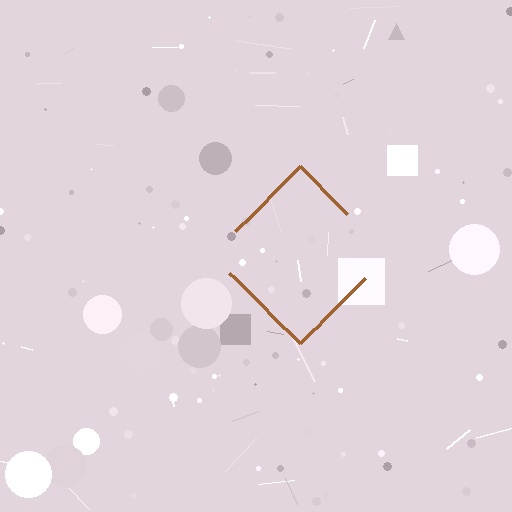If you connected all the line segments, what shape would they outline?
They would outline a diamond.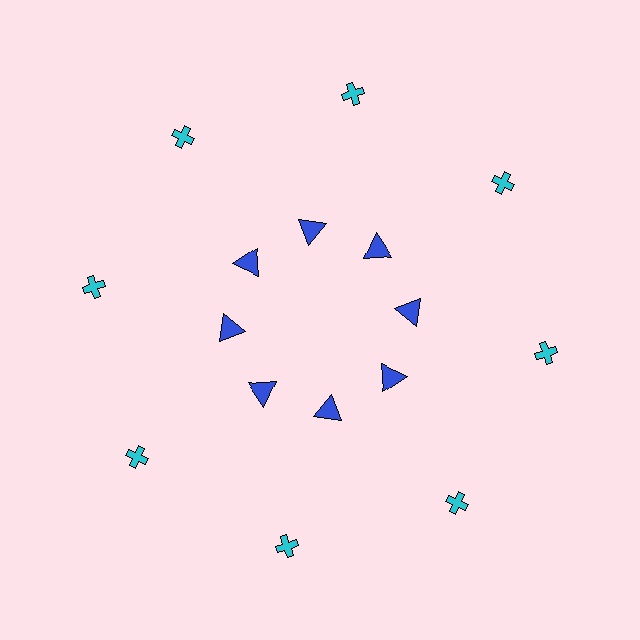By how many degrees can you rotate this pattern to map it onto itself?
The pattern maps onto itself every 45 degrees of rotation.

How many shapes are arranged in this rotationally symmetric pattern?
There are 16 shapes, arranged in 8 groups of 2.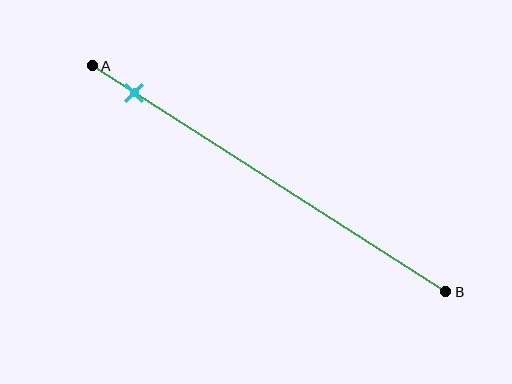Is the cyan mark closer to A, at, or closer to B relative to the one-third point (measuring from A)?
The cyan mark is closer to point A than the one-third point of segment AB.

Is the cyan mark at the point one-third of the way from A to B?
No, the mark is at about 10% from A, not at the 33% one-third point.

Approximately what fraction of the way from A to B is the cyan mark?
The cyan mark is approximately 10% of the way from A to B.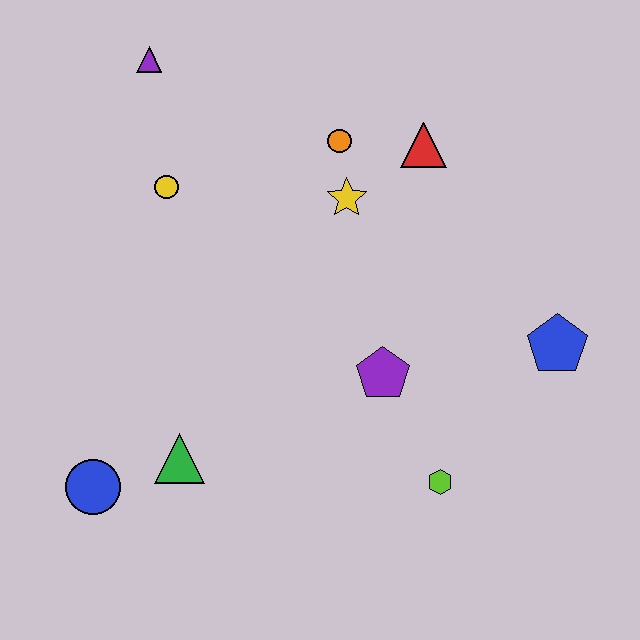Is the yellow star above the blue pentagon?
Yes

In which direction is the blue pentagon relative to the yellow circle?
The blue pentagon is to the right of the yellow circle.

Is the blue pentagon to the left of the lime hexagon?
No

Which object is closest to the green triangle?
The blue circle is closest to the green triangle.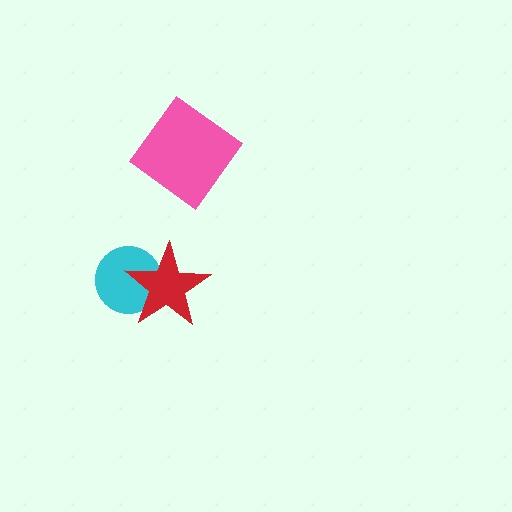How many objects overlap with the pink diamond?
0 objects overlap with the pink diamond.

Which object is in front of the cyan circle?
The red star is in front of the cyan circle.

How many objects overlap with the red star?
1 object overlaps with the red star.